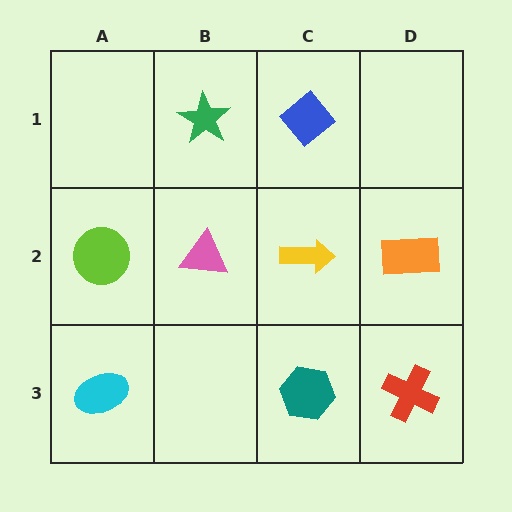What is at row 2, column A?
A lime circle.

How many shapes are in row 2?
4 shapes.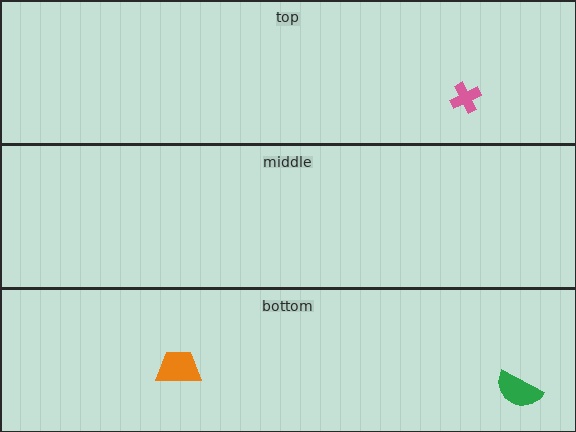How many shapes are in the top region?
1.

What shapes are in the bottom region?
The orange trapezoid, the green semicircle.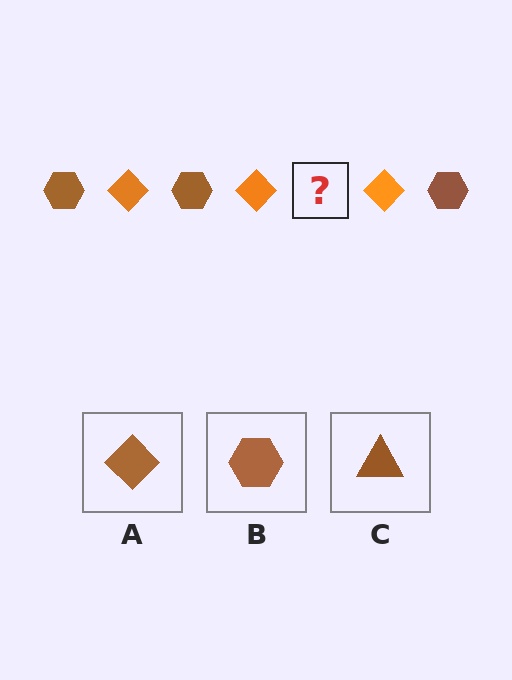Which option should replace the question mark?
Option B.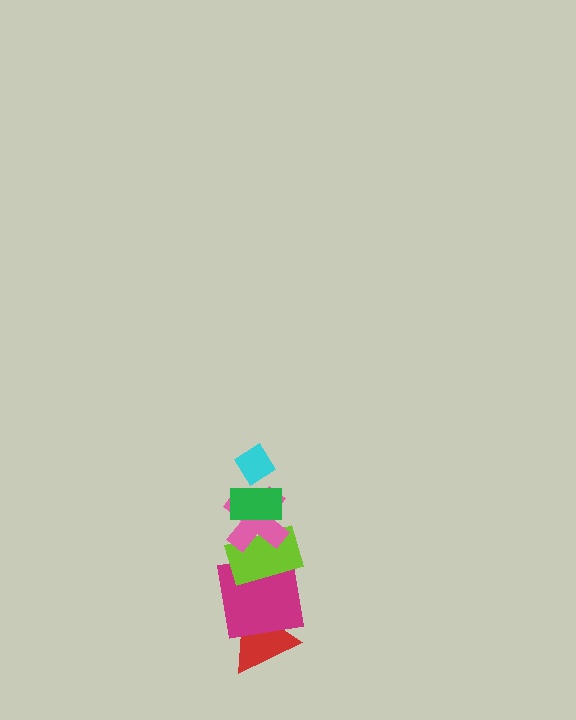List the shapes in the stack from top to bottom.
From top to bottom: the cyan diamond, the green rectangle, the pink cross, the lime rectangle, the magenta square, the red triangle.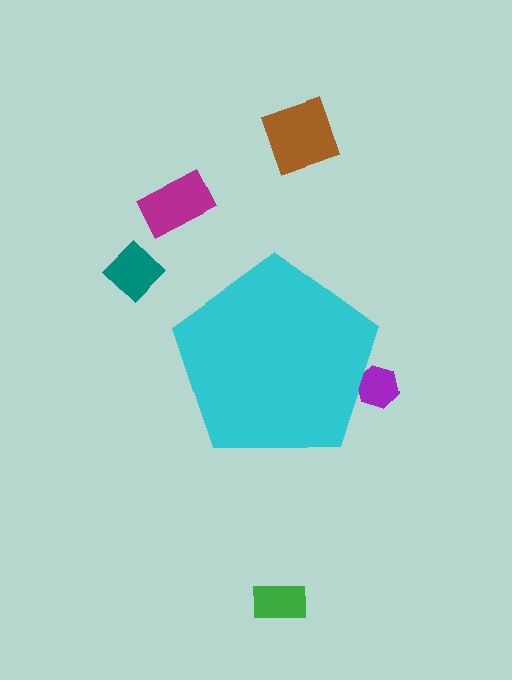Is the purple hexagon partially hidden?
Yes, the purple hexagon is partially hidden behind the cyan pentagon.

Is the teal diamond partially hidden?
No, the teal diamond is fully visible.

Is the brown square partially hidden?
No, the brown square is fully visible.